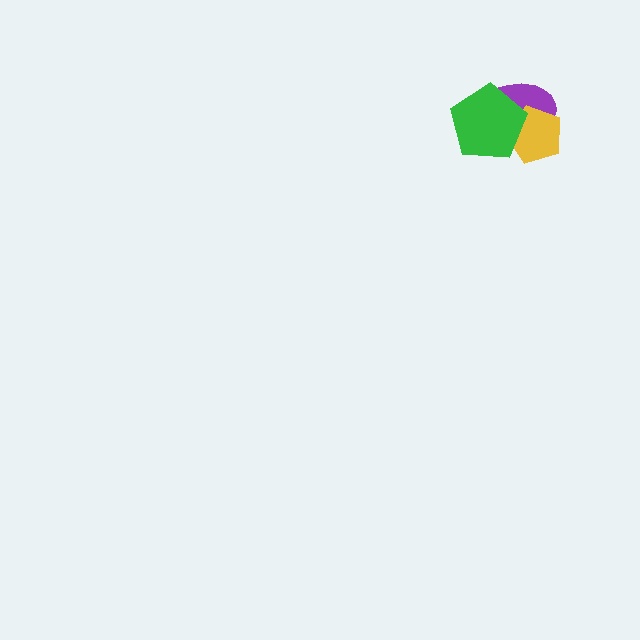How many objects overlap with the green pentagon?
2 objects overlap with the green pentagon.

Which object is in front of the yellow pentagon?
The green pentagon is in front of the yellow pentagon.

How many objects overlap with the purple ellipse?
2 objects overlap with the purple ellipse.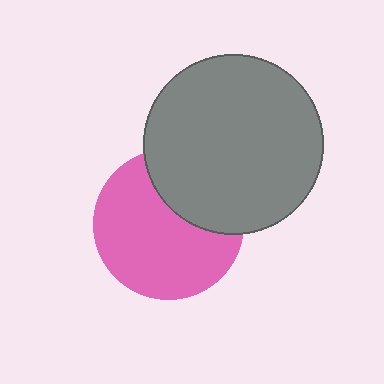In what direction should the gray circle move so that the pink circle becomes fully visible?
The gray circle should move toward the upper-right. That is the shortest direction to clear the overlap and leave the pink circle fully visible.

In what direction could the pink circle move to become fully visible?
The pink circle could move toward the lower-left. That would shift it out from behind the gray circle entirely.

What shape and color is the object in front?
The object in front is a gray circle.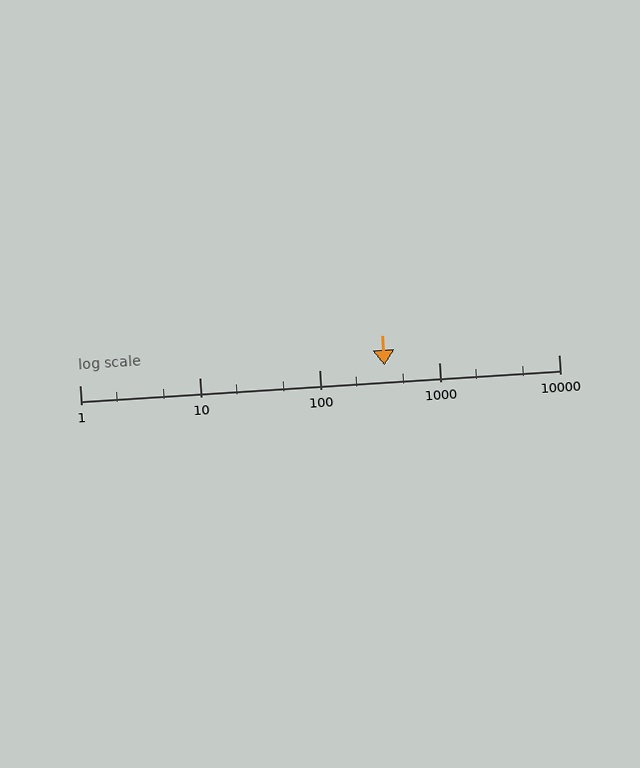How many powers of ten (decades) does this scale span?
The scale spans 4 decades, from 1 to 10000.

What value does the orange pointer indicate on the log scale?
The pointer indicates approximately 350.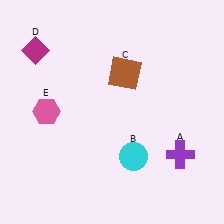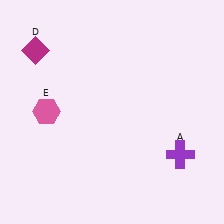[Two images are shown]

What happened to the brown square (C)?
The brown square (C) was removed in Image 2. It was in the top-right area of Image 1.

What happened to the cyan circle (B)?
The cyan circle (B) was removed in Image 2. It was in the bottom-right area of Image 1.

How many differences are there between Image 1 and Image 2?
There are 2 differences between the two images.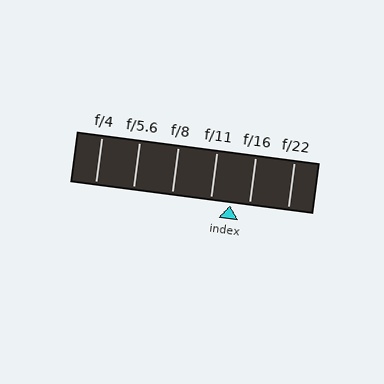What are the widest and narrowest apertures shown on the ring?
The widest aperture shown is f/4 and the narrowest is f/22.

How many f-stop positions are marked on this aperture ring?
There are 6 f-stop positions marked.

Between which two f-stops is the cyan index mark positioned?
The index mark is between f/11 and f/16.